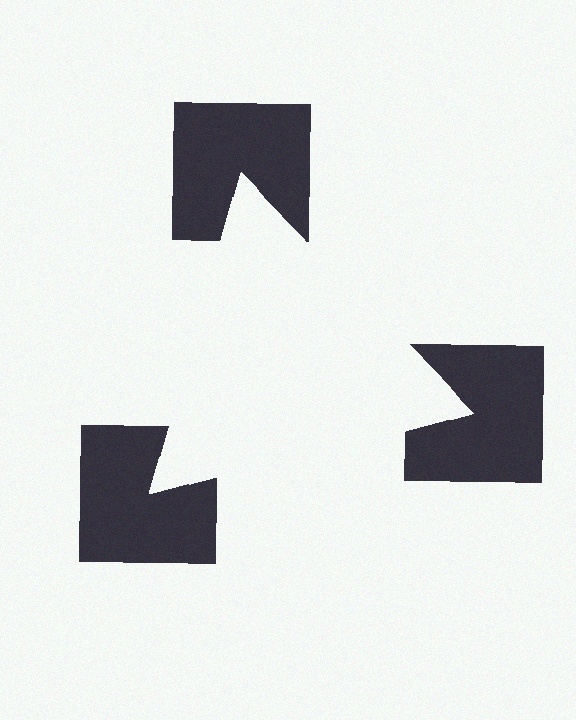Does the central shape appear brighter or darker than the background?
It typically appears slightly brighter than the background, even though no actual brightness change is drawn.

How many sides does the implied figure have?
3 sides.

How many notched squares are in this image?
There are 3 — one at each vertex of the illusory triangle.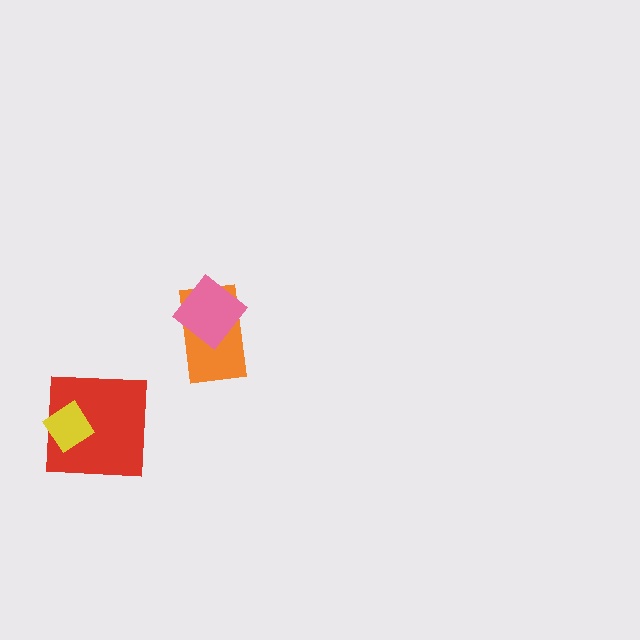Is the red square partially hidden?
Yes, it is partially covered by another shape.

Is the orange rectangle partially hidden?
Yes, it is partially covered by another shape.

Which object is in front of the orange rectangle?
The pink diamond is in front of the orange rectangle.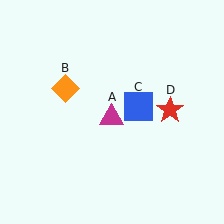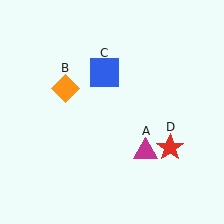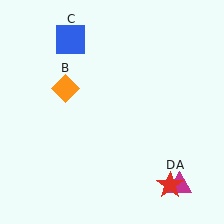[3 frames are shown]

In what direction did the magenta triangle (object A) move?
The magenta triangle (object A) moved down and to the right.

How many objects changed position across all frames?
3 objects changed position: magenta triangle (object A), blue square (object C), red star (object D).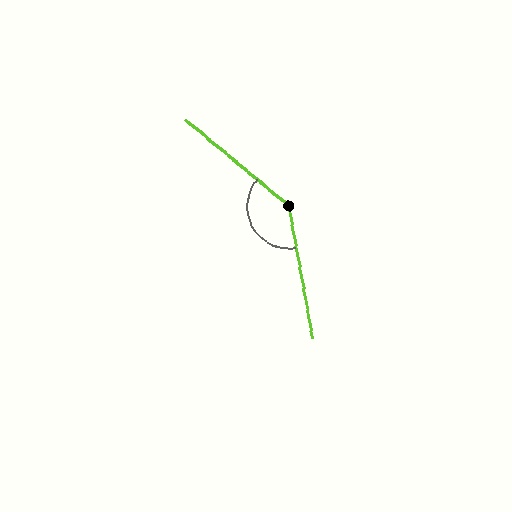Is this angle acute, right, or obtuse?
It is obtuse.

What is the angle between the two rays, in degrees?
Approximately 141 degrees.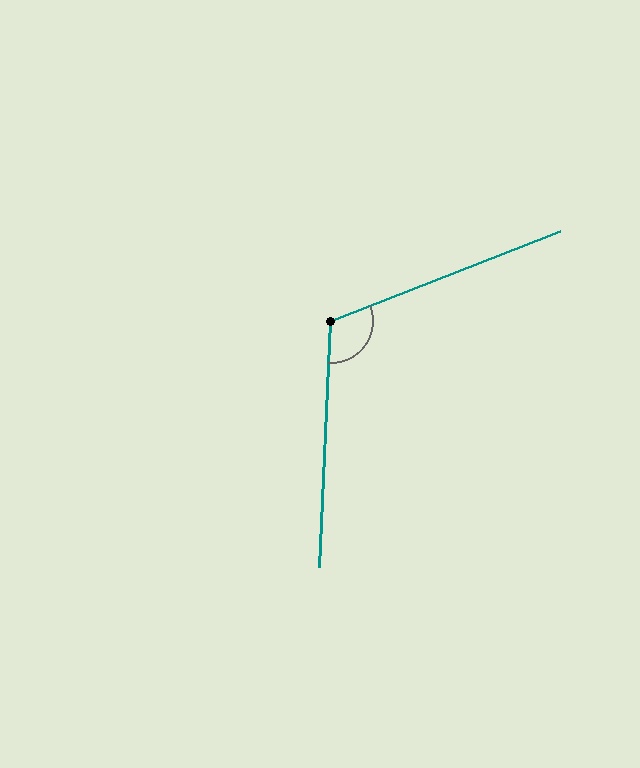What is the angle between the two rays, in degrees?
Approximately 114 degrees.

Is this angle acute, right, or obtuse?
It is obtuse.